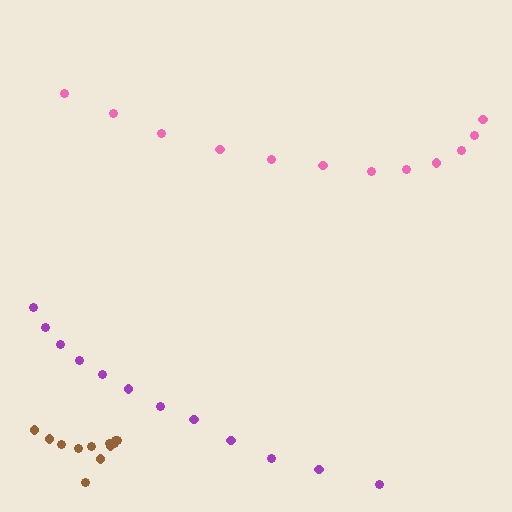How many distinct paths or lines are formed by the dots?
There are 3 distinct paths.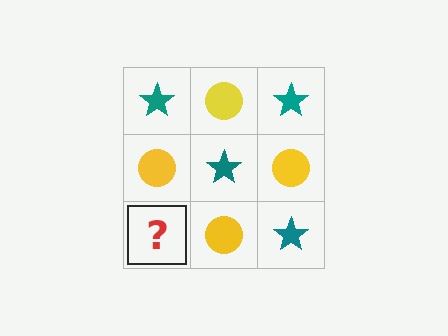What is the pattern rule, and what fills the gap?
The rule is that it alternates teal star and yellow circle in a checkerboard pattern. The gap should be filled with a teal star.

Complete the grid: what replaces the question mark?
The question mark should be replaced with a teal star.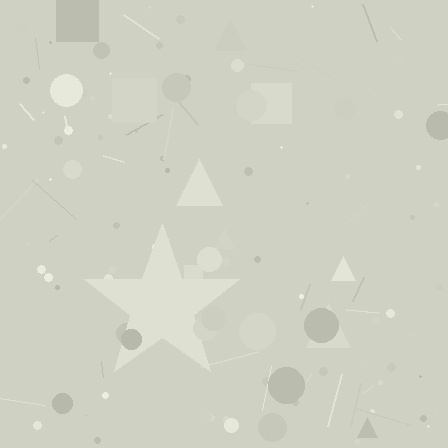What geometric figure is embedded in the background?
A star is embedded in the background.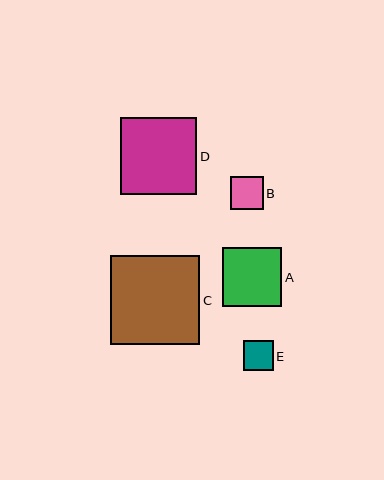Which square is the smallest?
Square E is the smallest with a size of approximately 30 pixels.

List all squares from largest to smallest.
From largest to smallest: C, D, A, B, E.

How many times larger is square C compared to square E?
Square C is approximately 3.0 times the size of square E.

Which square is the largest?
Square C is the largest with a size of approximately 89 pixels.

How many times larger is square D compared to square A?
Square D is approximately 1.3 times the size of square A.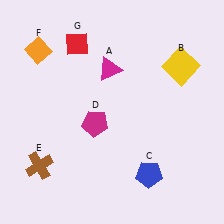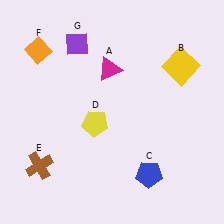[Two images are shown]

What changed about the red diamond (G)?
In Image 1, G is red. In Image 2, it changed to purple.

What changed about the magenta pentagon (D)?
In Image 1, D is magenta. In Image 2, it changed to yellow.